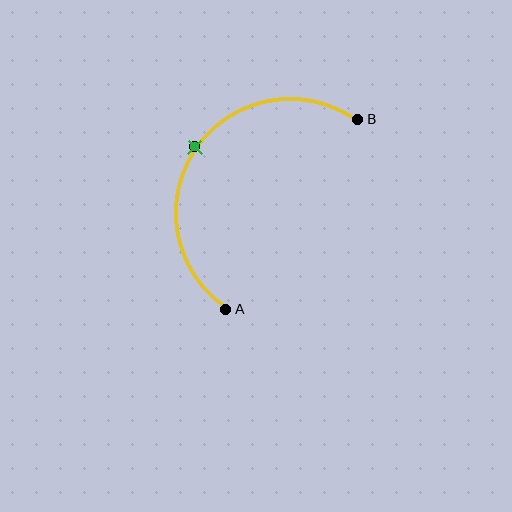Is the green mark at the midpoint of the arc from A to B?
Yes. The green mark lies on the arc at equal arc-length from both A and B — it is the arc midpoint.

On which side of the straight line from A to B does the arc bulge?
The arc bulges above and to the left of the straight line connecting A and B.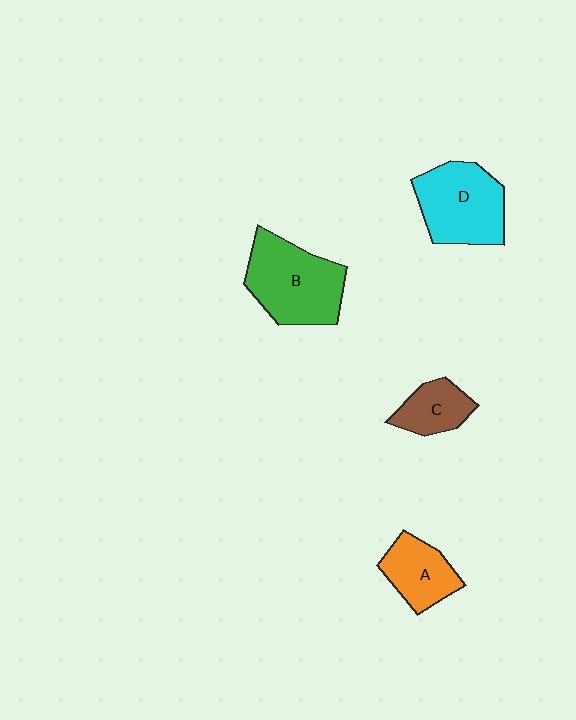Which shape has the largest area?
Shape B (green).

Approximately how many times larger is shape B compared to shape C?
Approximately 2.1 times.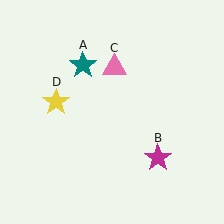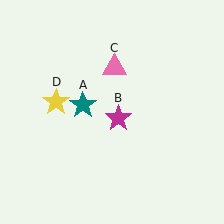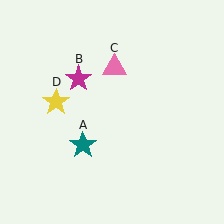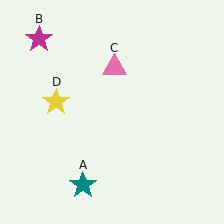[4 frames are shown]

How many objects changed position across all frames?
2 objects changed position: teal star (object A), magenta star (object B).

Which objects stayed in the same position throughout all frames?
Pink triangle (object C) and yellow star (object D) remained stationary.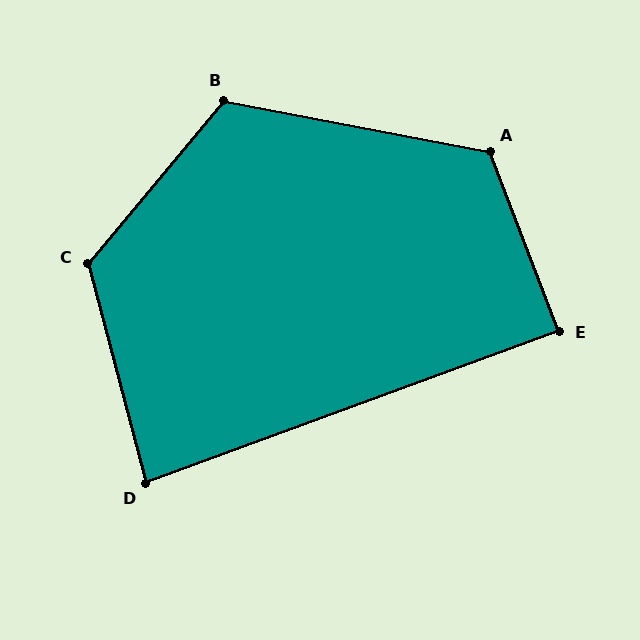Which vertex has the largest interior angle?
C, at approximately 125 degrees.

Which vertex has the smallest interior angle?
D, at approximately 85 degrees.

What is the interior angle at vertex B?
Approximately 119 degrees (obtuse).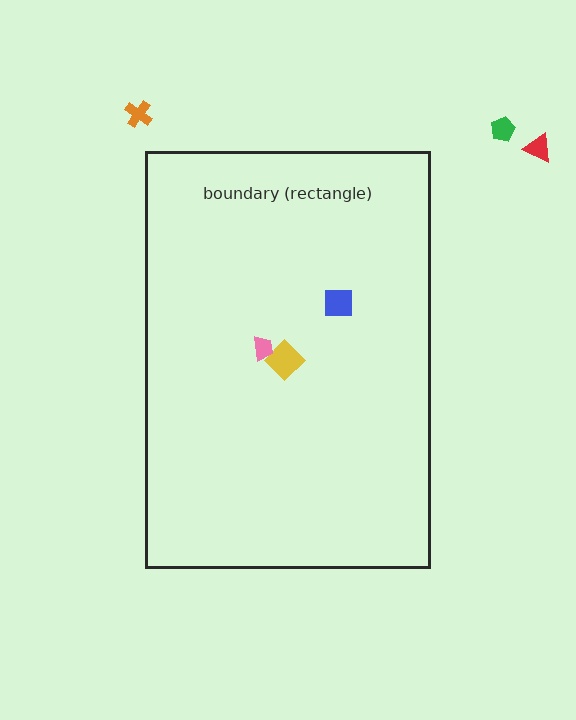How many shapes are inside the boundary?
3 inside, 3 outside.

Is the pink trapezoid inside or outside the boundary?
Inside.